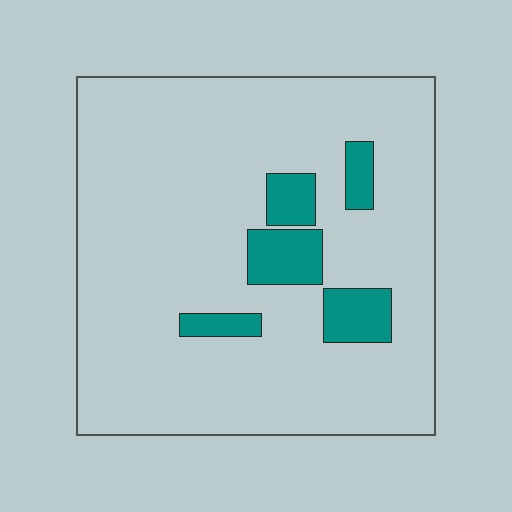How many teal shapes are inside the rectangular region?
5.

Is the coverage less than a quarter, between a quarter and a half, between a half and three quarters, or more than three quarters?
Less than a quarter.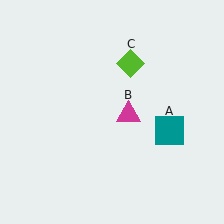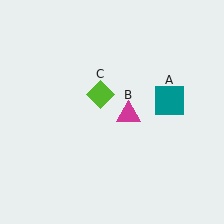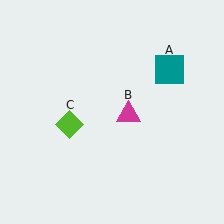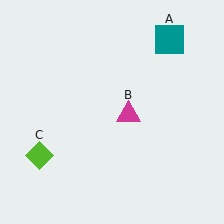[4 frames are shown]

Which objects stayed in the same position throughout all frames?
Magenta triangle (object B) remained stationary.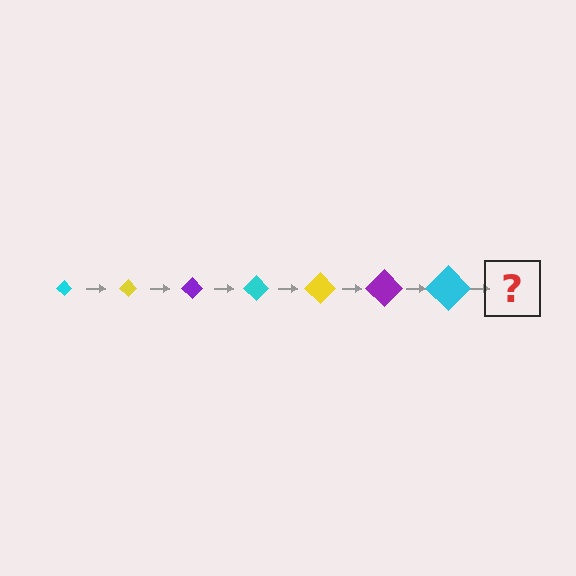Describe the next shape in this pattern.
It should be a yellow diamond, larger than the previous one.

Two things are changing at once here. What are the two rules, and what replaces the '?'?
The two rules are that the diamond grows larger each step and the color cycles through cyan, yellow, and purple. The '?' should be a yellow diamond, larger than the previous one.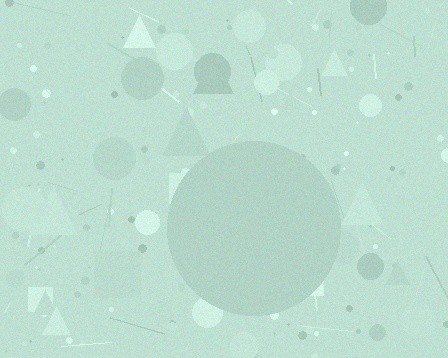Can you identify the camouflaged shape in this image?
The camouflaged shape is a circle.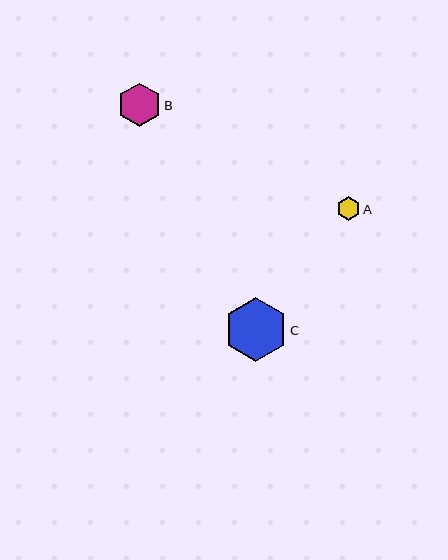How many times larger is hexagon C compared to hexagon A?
Hexagon C is approximately 2.7 times the size of hexagon A.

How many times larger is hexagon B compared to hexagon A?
Hexagon B is approximately 1.9 times the size of hexagon A.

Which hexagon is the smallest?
Hexagon A is the smallest with a size of approximately 23 pixels.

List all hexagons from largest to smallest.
From largest to smallest: C, B, A.